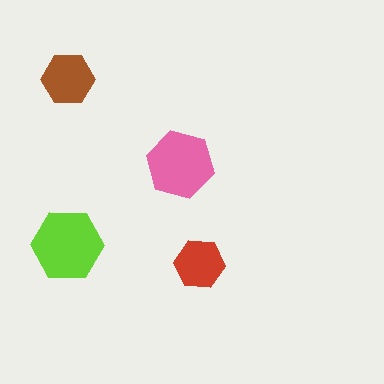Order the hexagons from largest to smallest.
the lime one, the pink one, the brown one, the red one.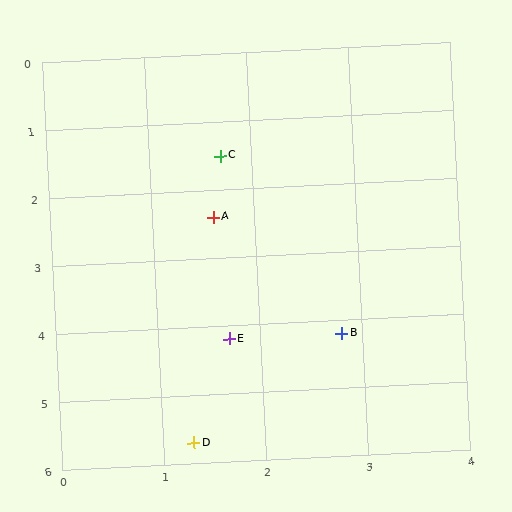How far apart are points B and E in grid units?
Points B and E are about 1.1 grid units apart.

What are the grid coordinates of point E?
Point E is at approximately (1.7, 4.2).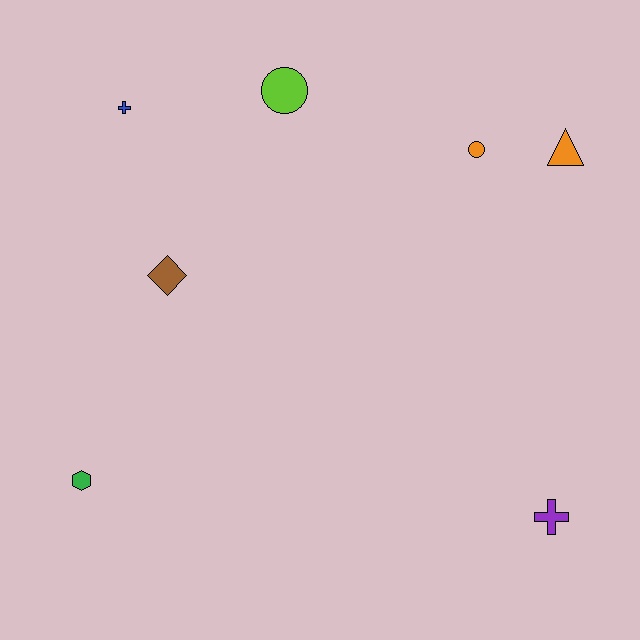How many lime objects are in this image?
There is 1 lime object.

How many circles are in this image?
There are 2 circles.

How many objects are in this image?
There are 7 objects.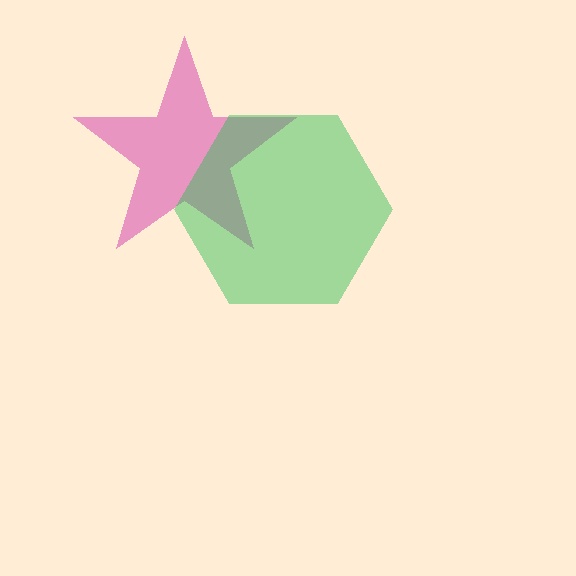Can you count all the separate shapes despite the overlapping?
Yes, there are 2 separate shapes.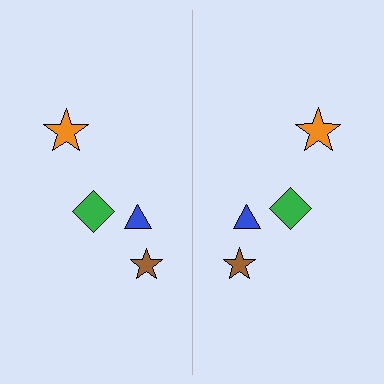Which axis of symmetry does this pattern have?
The pattern has a vertical axis of symmetry running through the center of the image.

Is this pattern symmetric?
Yes, this pattern has bilateral (reflection) symmetry.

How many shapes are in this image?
There are 8 shapes in this image.